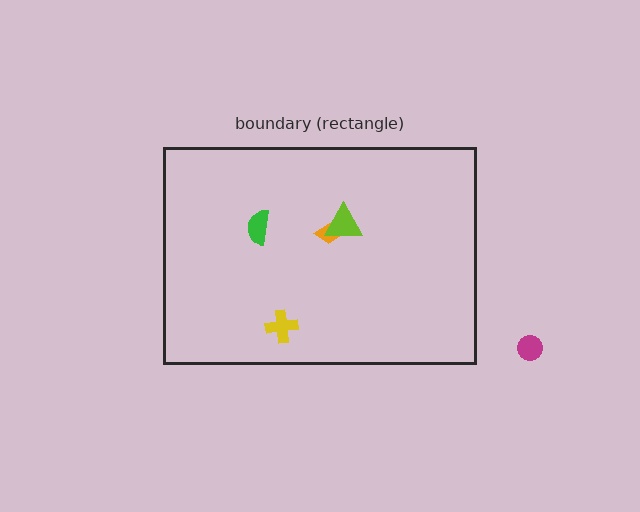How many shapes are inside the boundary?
4 inside, 1 outside.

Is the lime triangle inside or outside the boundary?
Inside.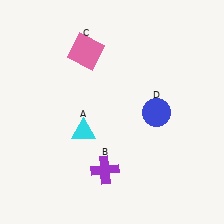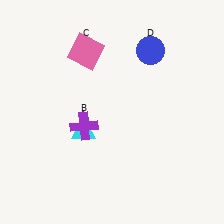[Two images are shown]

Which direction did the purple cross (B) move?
The purple cross (B) moved up.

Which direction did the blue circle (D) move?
The blue circle (D) moved up.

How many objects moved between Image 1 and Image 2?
2 objects moved between the two images.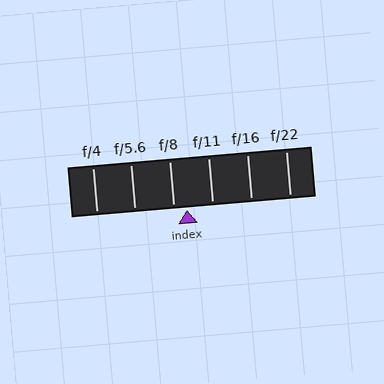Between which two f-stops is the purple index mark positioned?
The index mark is between f/8 and f/11.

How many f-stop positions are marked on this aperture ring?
There are 6 f-stop positions marked.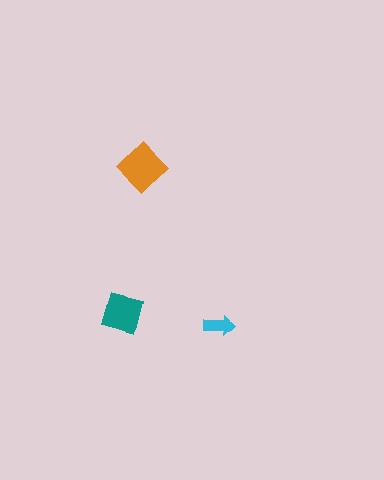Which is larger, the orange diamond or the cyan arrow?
The orange diamond.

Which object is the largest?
The orange diamond.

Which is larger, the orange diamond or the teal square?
The orange diamond.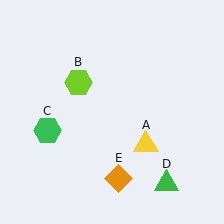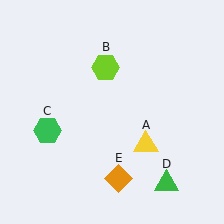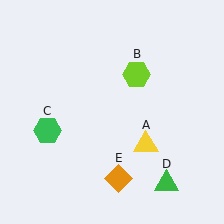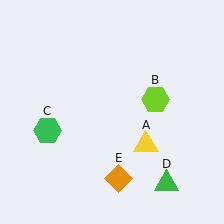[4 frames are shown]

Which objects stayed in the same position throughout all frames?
Yellow triangle (object A) and green hexagon (object C) and green triangle (object D) and orange diamond (object E) remained stationary.